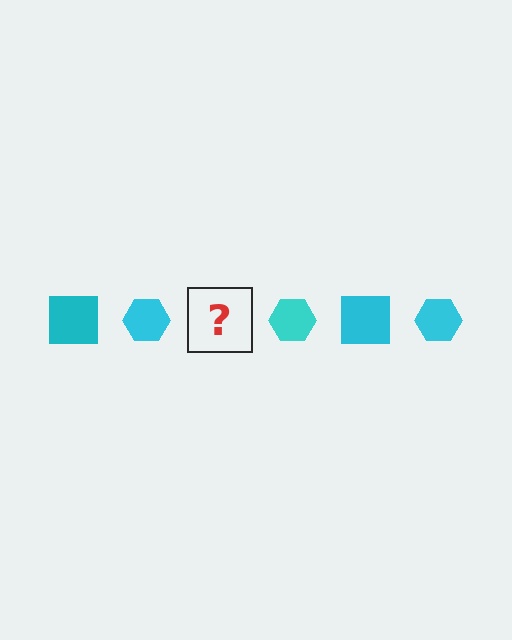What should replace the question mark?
The question mark should be replaced with a cyan square.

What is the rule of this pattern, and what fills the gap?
The rule is that the pattern cycles through square, hexagon shapes in cyan. The gap should be filled with a cyan square.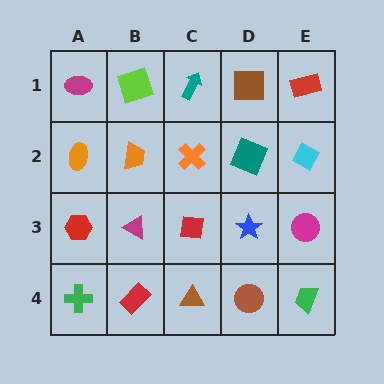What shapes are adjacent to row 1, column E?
A cyan diamond (row 2, column E), a brown square (row 1, column D).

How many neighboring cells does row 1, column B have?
3.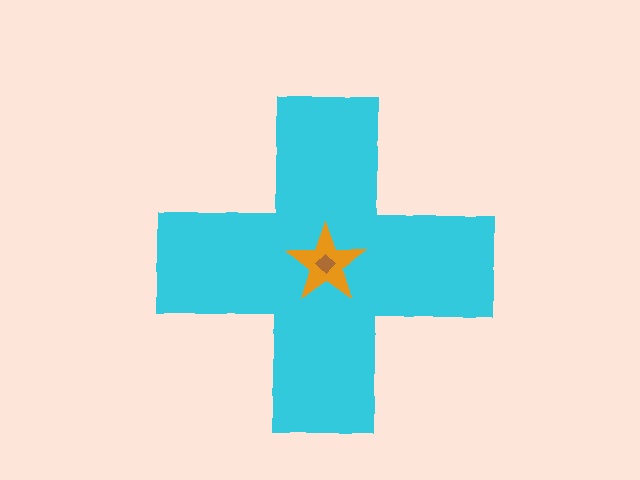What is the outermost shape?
The cyan cross.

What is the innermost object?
The brown diamond.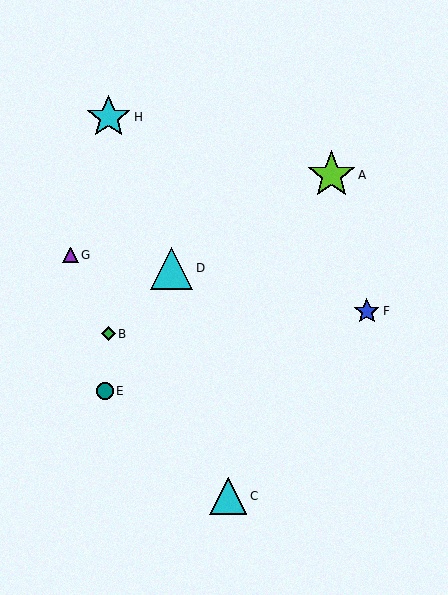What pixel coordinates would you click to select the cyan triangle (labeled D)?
Click at (172, 269) to select the cyan triangle D.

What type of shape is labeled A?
Shape A is a lime star.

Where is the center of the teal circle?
The center of the teal circle is at (105, 391).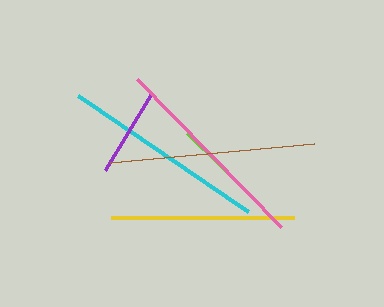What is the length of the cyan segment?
The cyan segment is approximately 205 pixels long.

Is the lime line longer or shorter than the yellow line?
The yellow line is longer than the lime line.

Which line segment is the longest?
The pink line is the longest at approximately 206 pixels.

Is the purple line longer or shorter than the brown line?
The brown line is longer than the purple line.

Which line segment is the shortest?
The purple line is the shortest at approximately 89 pixels.